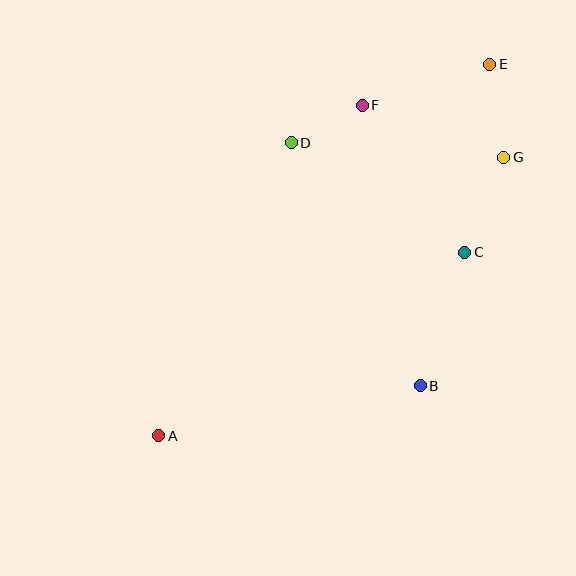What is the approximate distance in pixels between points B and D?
The distance between B and D is approximately 275 pixels.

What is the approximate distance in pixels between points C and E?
The distance between C and E is approximately 190 pixels.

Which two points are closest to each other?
Points D and F are closest to each other.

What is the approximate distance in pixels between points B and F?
The distance between B and F is approximately 286 pixels.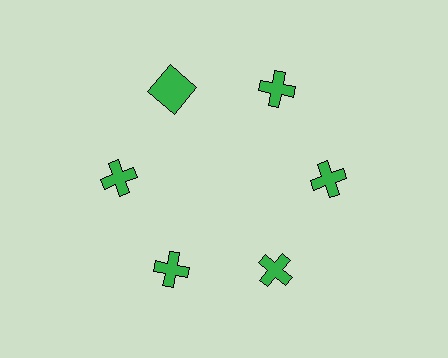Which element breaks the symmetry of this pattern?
The green square at roughly the 11 o'clock position breaks the symmetry. All other shapes are green crosses.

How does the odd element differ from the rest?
It has a different shape: square instead of cross.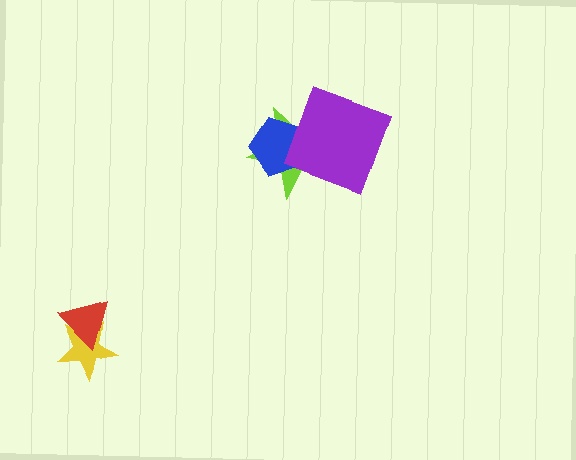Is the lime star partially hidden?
Yes, it is partially covered by another shape.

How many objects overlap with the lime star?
2 objects overlap with the lime star.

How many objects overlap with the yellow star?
1 object overlaps with the yellow star.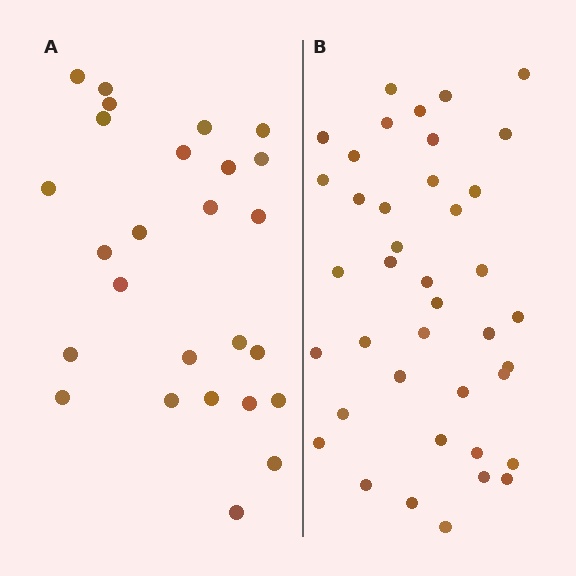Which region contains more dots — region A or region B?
Region B (the right region) has more dots.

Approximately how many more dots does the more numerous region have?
Region B has approximately 15 more dots than region A.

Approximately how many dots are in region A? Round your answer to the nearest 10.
About 30 dots. (The exact count is 26, which rounds to 30.)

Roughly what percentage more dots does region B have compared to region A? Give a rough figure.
About 55% more.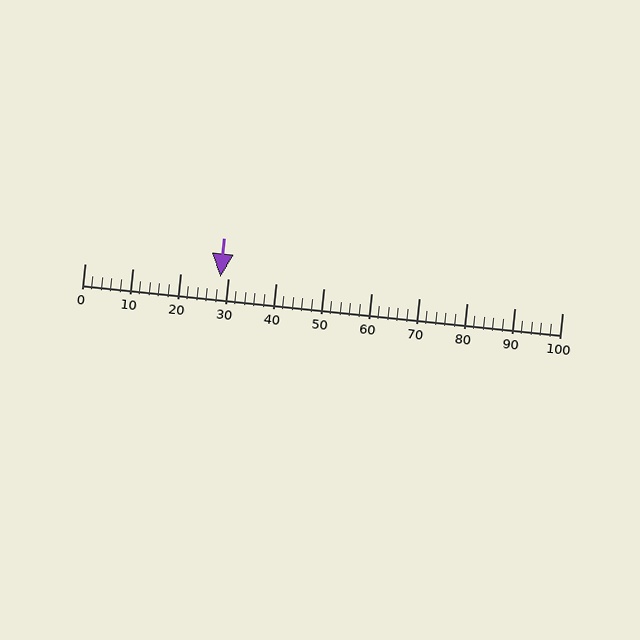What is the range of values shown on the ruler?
The ruler shows values from 0 to 100.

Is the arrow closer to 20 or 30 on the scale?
The arrow is closer to 30.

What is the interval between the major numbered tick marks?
The major tick marks are spaced 10 units apart.